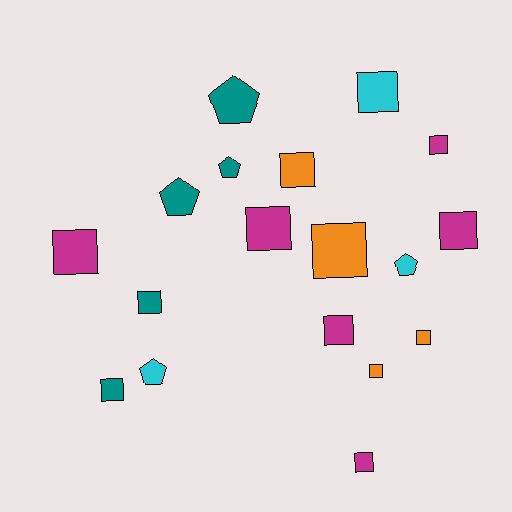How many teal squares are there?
There are 2 teal squares.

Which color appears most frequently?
Magenta, with 6 objects.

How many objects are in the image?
There are 18 objects.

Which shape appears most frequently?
Square, with 13 objects.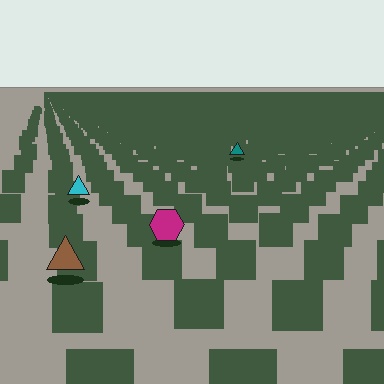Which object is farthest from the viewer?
The teal triangle is farthest from the viewer. It appears smaller and the ground texture around it is denser.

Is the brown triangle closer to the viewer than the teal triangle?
Yes. The brown triangle is closer — you can tell from the texture gradient: the ground texture is coarser near it.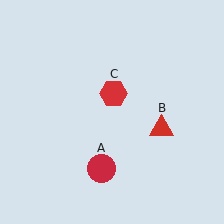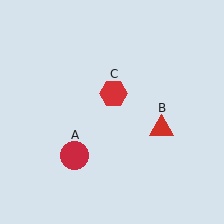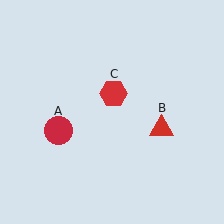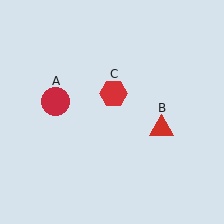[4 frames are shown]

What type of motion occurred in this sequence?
The red circle (object A) rotated clockwise around the center of the scene.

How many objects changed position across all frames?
1 object changed position: red circle (object A).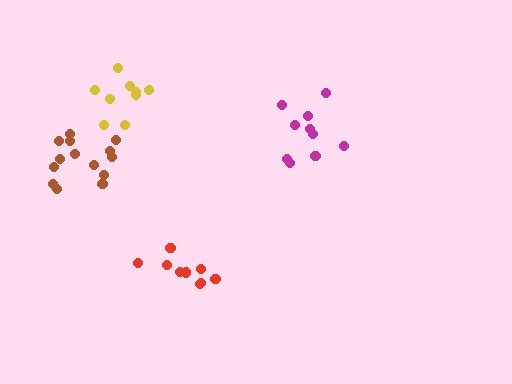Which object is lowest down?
The red cluster is bottommost.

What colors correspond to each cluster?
The clusters are colored: brown, red, magenta, yellow.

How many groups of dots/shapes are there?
There are 4 groups.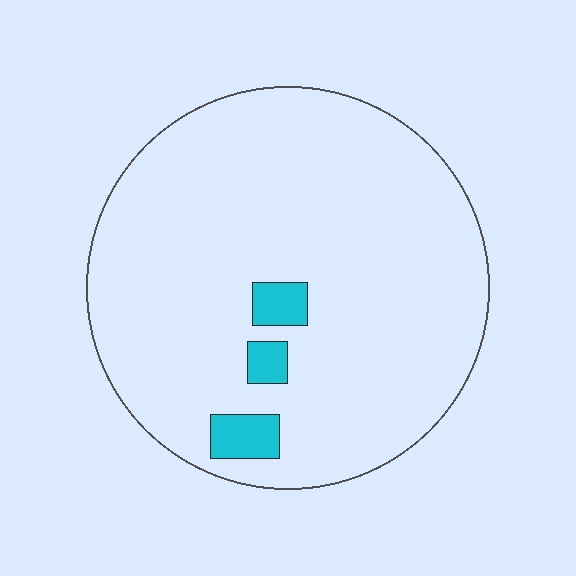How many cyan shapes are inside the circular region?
3.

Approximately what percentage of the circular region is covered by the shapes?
Approximately 5%.